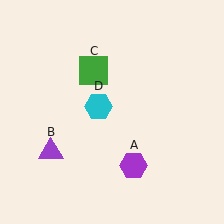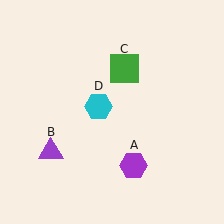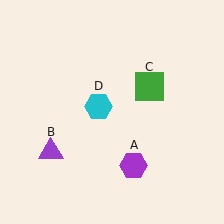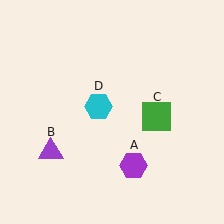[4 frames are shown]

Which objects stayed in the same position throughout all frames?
Purple hexagon (object A) and purple triangle (object B) and cyan hexagon (object D) remained stationary.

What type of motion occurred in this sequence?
The green square (object C) rotated clockwise around the center of the scene.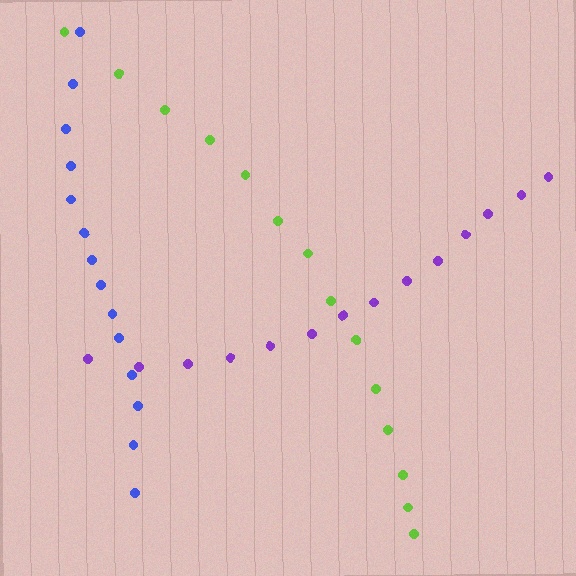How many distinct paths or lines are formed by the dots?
There are 3 distinct paths.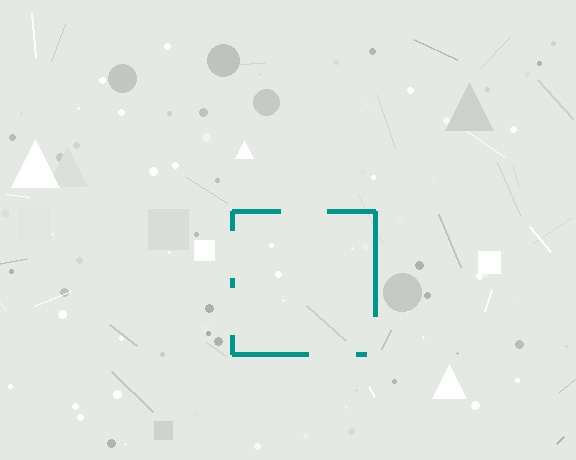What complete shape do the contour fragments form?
The contour fragments form a square.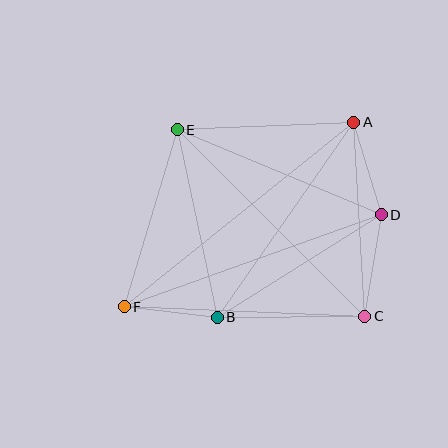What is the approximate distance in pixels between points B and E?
The distance between B and E is approximately 192 pixels.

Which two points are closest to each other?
Points B and F are closest to each other.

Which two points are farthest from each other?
Points A and F are farthest from each other.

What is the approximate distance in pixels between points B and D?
The distance between B and D is approximately 193 pixels.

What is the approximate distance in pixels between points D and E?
The distance between D and E is approximately 221 pixels.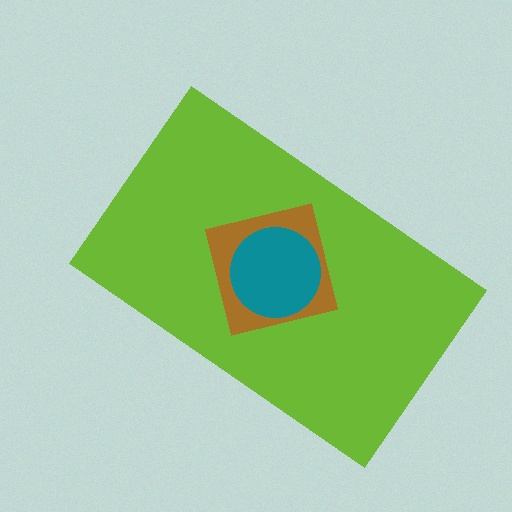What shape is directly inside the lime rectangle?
The brown square.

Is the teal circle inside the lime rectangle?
Yes.